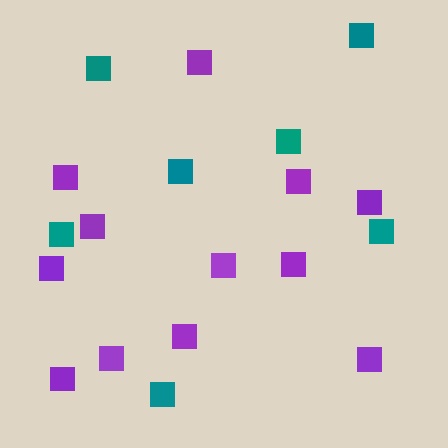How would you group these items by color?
There are 2 groups: one group of purple squares (12) and one group of teal squares (7).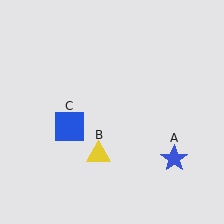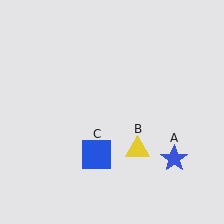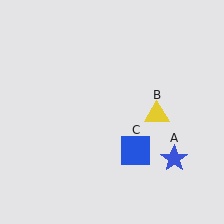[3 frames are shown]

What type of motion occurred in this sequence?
The yellow triangle (object B), blue square (object C) rotated counterclockwise around the center of the scene.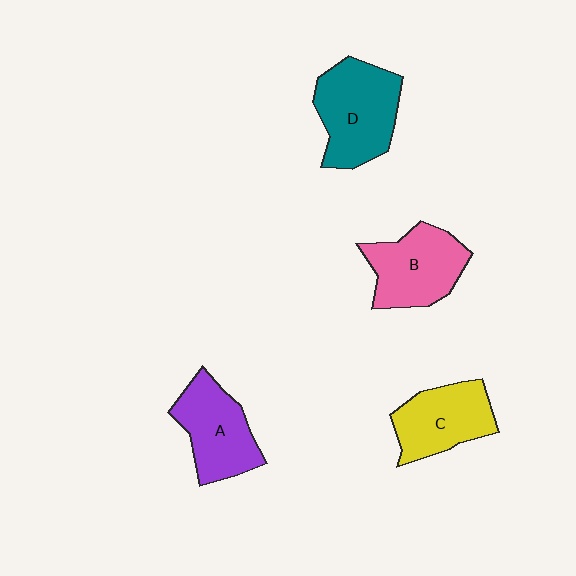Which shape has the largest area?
Shape D (teal).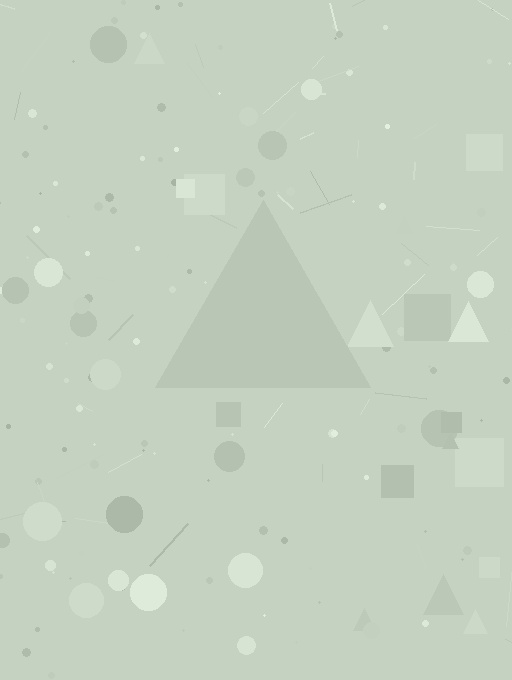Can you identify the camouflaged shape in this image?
The camouflaged shape is a triangle.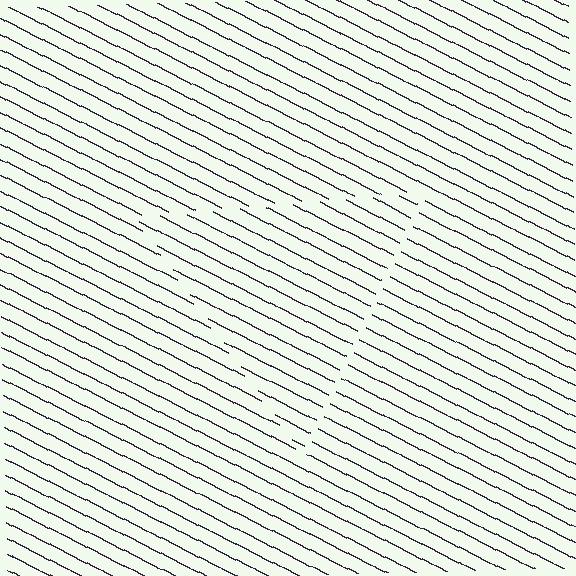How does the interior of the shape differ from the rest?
The interior of the shape contains the same grating, shifted by half a period — the contour is defined by the phase discontinuity where line-ends from the inner and outer gratings abut.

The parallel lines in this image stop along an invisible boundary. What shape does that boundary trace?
An illusory triangle. The interior of the shape contains the same grating, shifted by half a period — the contour is defined by the phase discontinuity where line-ends from the inner and outer gratings abut.